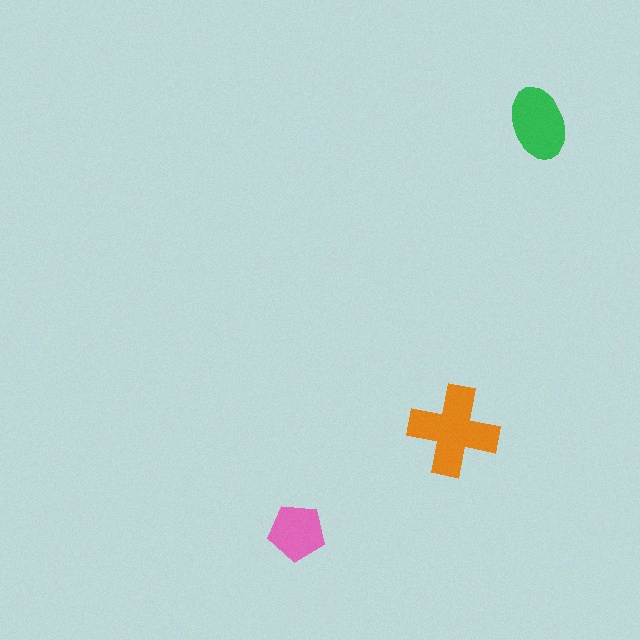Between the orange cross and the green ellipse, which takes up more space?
The orange cross.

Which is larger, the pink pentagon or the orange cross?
The orange cross.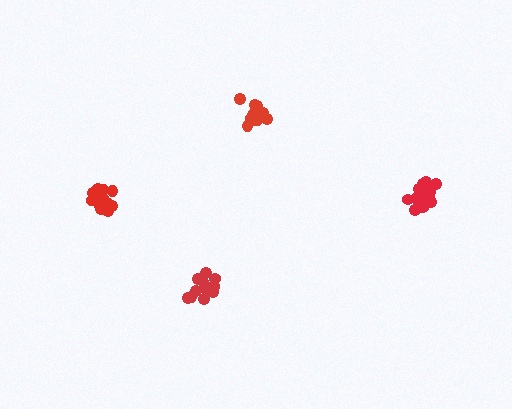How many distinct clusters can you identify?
There are 4 distinct clusters.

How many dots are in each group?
Group 1: 17 dots, Group 2: 12 dots, Group 3: 15 dots, Group 4: 15 dots (59 total).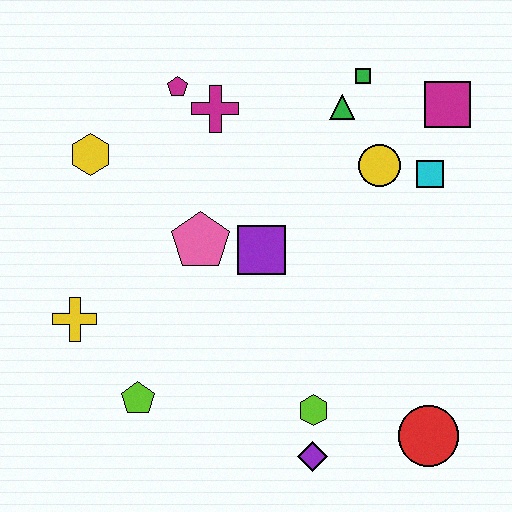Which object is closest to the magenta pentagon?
The magenta cross is closest to the magenta pentagon.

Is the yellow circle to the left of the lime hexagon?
No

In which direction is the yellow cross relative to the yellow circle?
The yellow cross is to the left of the yellow circle.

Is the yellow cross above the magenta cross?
No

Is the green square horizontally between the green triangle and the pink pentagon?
No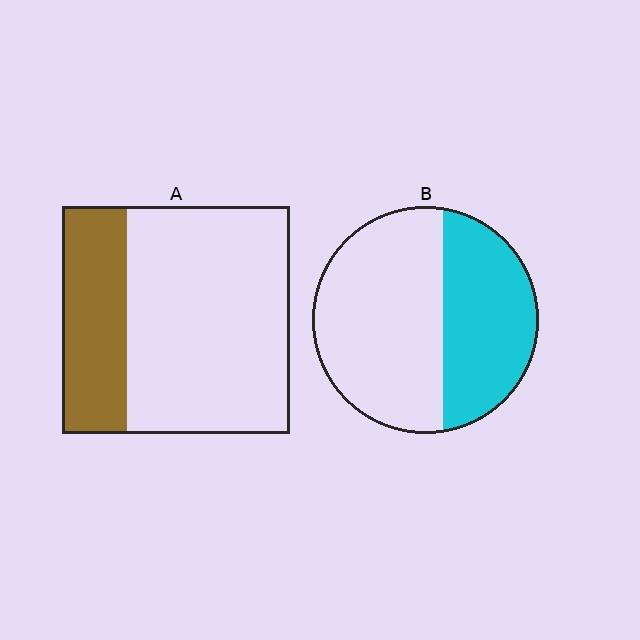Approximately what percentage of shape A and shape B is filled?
A is approximately 30% and B is approximately 40%.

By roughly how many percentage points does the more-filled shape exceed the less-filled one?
By roughly 10 percentage points (B over A).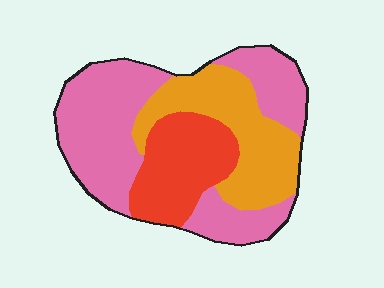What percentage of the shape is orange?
Orange takes up about one quarter (1/4) of the shape.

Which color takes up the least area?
Red, at roughly 20%.